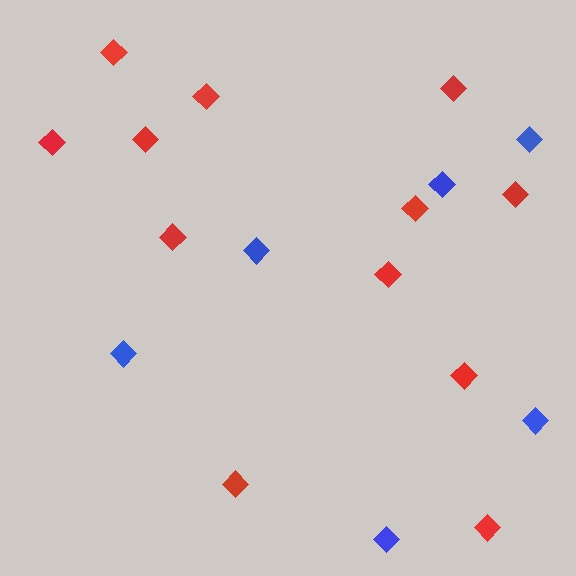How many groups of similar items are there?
There are 2 groups: one group of blue diamonds (6) and one group of red diamonds (12).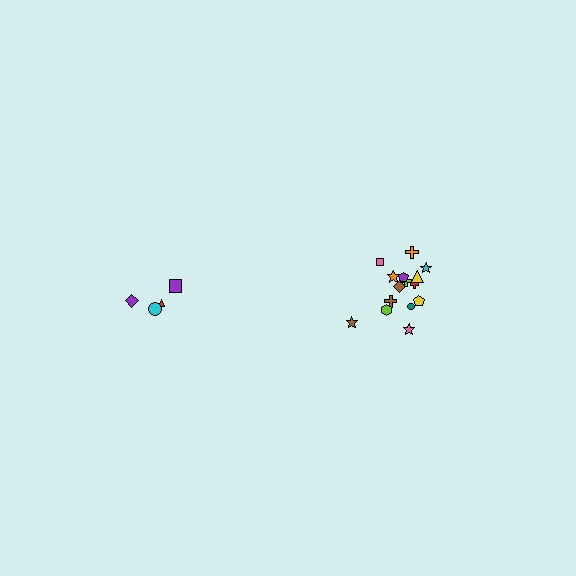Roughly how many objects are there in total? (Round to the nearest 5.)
Roughly 20 objects in total.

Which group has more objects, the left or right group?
The right group.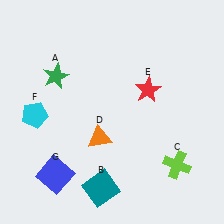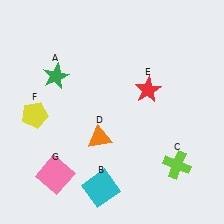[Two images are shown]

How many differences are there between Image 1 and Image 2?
There are 3 differences between the two images.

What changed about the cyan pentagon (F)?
In Image 1, F is cyan. In Image 2, it changed to yellow.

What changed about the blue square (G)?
In Image 1, G is blue. In Image 2, it changed to pink.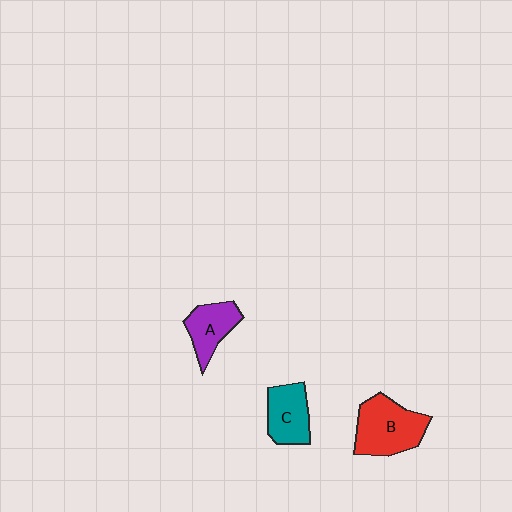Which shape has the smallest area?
Shape A (purple).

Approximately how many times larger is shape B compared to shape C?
Approximately 1.4 times.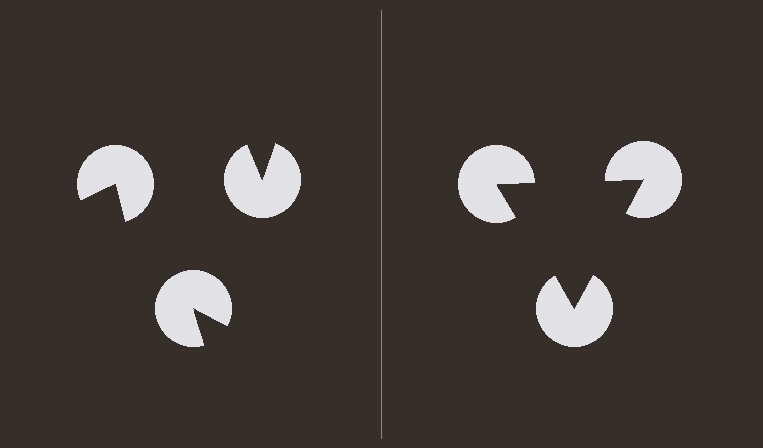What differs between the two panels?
The pac-man discs are positioned identically on both sides; only the wedge orientations differ. On the right they align to a triangle; on the left they are misaligned.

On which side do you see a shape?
An illusory triangle appears on the right side. On the left side the wedge cuts are rotated, so no coherent shape forms.